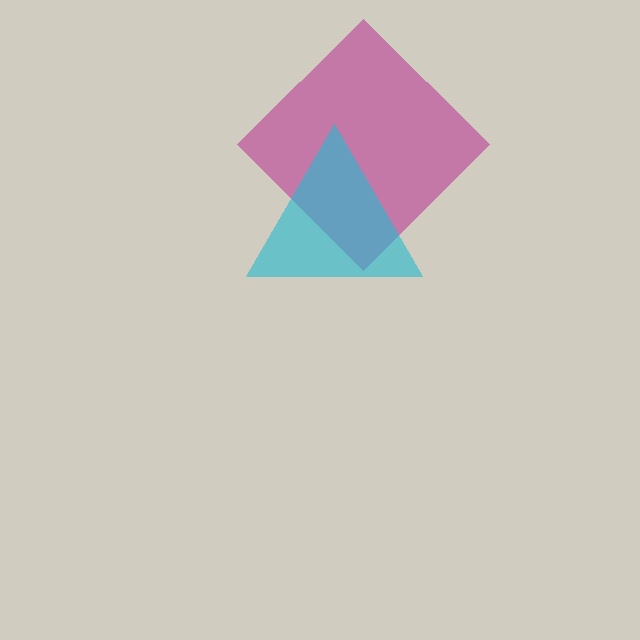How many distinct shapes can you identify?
There are 2 distinct shapes: a magenta diamond, a cyan triangle.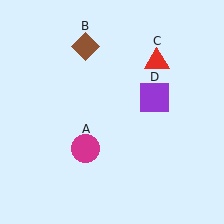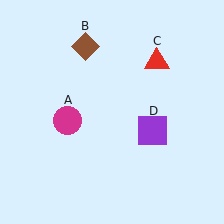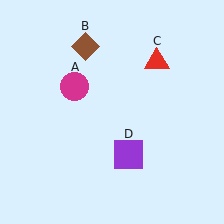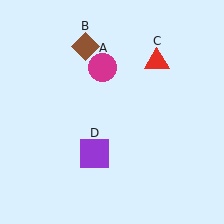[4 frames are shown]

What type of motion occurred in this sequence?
The magenta circle (object A), purple square (object D) rotated clockwise around the center of the scene.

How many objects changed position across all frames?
2 objects changed position: magenta circle (object A), purple square (object D).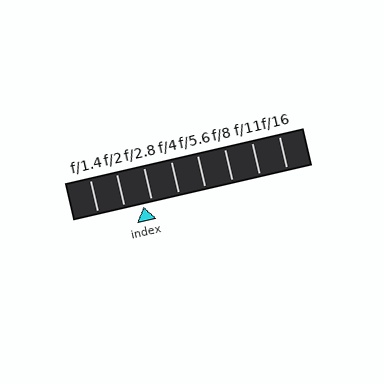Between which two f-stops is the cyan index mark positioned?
The index mark is between f/2 and f/2.8.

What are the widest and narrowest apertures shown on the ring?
The widest aperture shown is f/1.4 and the narrowest is f/16.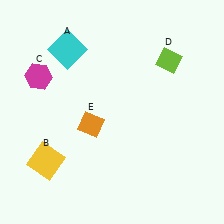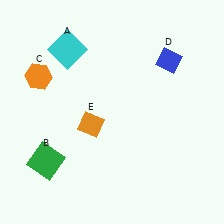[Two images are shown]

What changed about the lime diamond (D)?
In Image 1, D is lime. In Image 2, it changed to blue.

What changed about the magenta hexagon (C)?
In Image 1, C is magenta. In Image 2, it changed to orange.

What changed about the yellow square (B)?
In Image 1, B is yellow. In Image 2, it changed to green.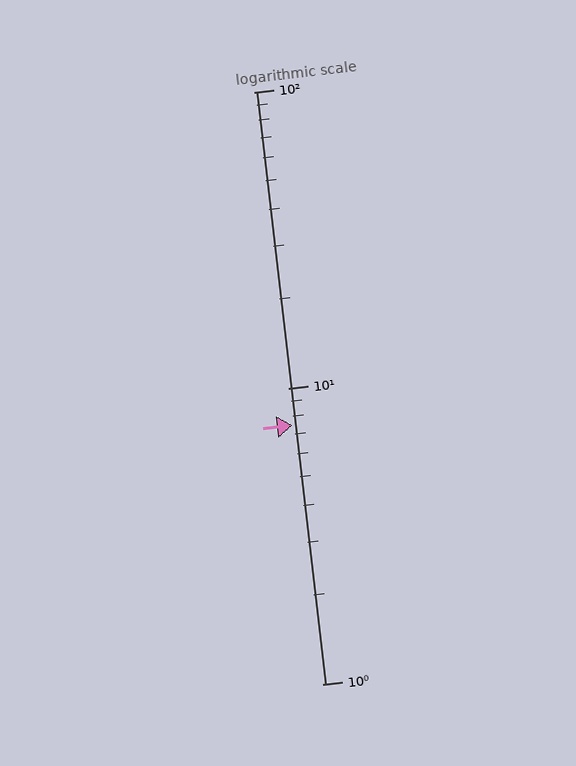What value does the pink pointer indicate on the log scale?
The pointer indicates approximately 7.5.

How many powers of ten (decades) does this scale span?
The scale spans 2 decades, from 1 to 100.